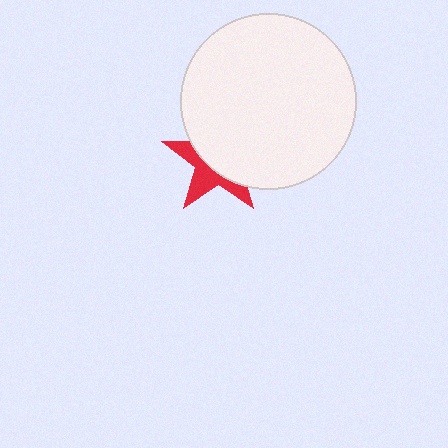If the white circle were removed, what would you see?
You would see the complete red star.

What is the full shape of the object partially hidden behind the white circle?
The partially hidden object is a red star.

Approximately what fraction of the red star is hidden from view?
Roughly 60% of the red star is hidden behind the white circle.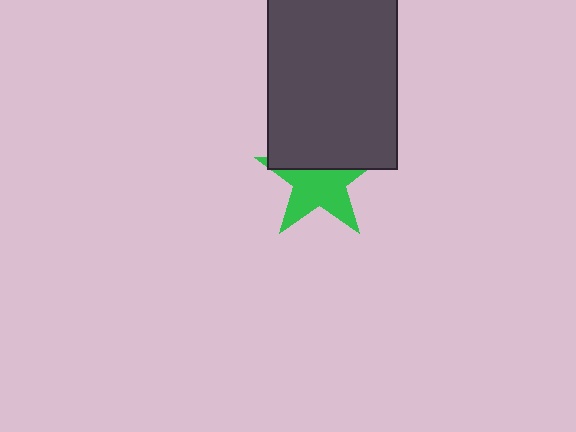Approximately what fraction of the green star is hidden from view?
Roughly 38% of the green star is hidden behind the dark gray rectangle.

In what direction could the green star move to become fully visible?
The green star could move down. That would shift it out from behind the dark gray rectangle entirely.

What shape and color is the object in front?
The object in front is a dark gray rectangle.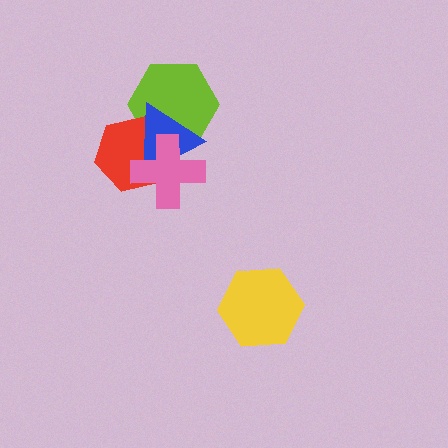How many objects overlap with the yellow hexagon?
0 objects overlap with the yellow hexagon.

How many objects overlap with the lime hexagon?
3 objects overlap with the lime hexagon.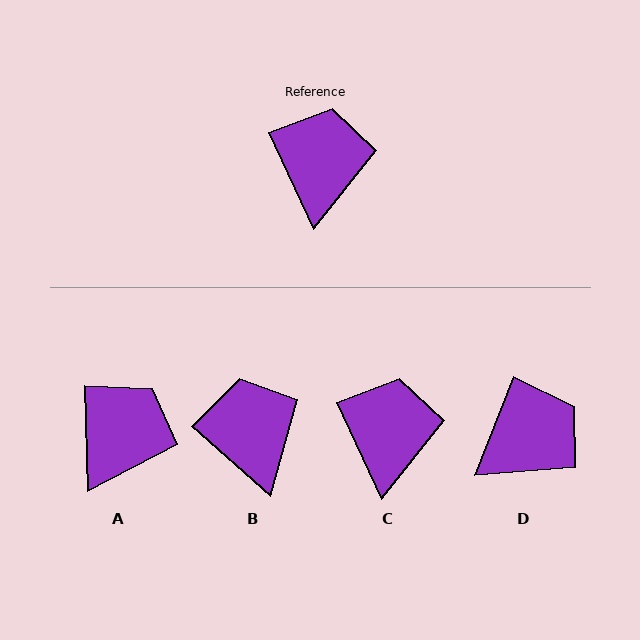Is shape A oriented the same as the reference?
No, it is off by about 24 degrees.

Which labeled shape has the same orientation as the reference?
C.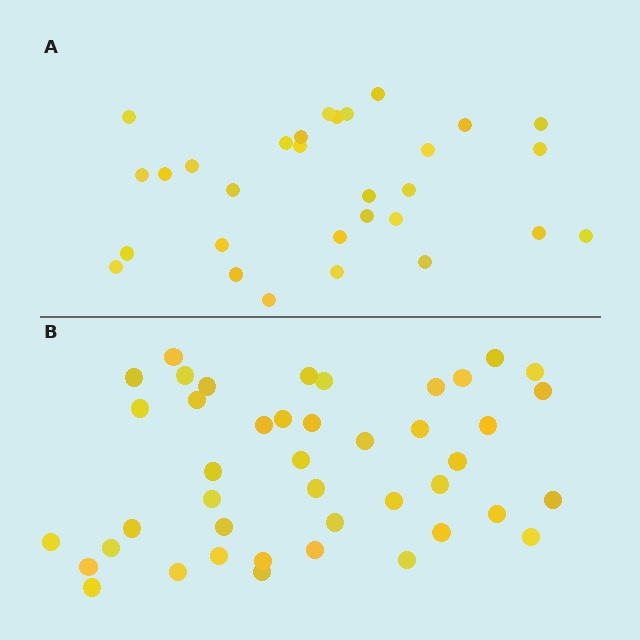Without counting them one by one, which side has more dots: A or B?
Region B (the bottom region) has more dots.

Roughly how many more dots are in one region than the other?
Region B has approximately 15 more dots than region A.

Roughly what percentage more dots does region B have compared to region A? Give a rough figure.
About 45% more.